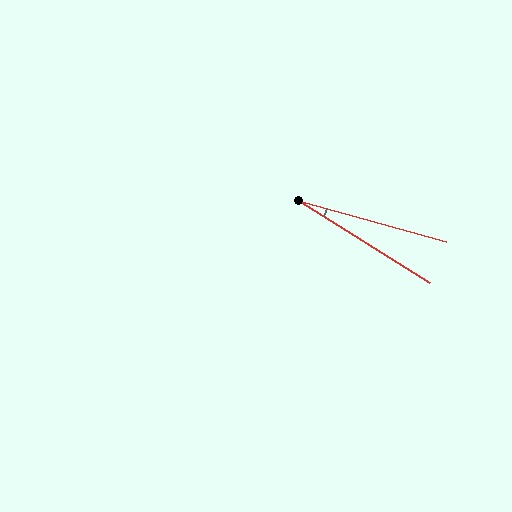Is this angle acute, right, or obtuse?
It is acute.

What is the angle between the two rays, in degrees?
Approximately 17 degrees.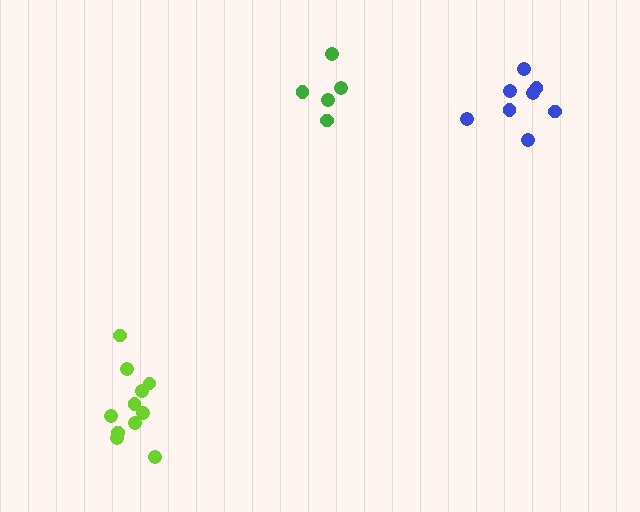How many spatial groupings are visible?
There are 3 spatial groupings.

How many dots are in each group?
Group 1: 5 dots, Group 2: 8 dots, Group 3: 11 dots (24 total).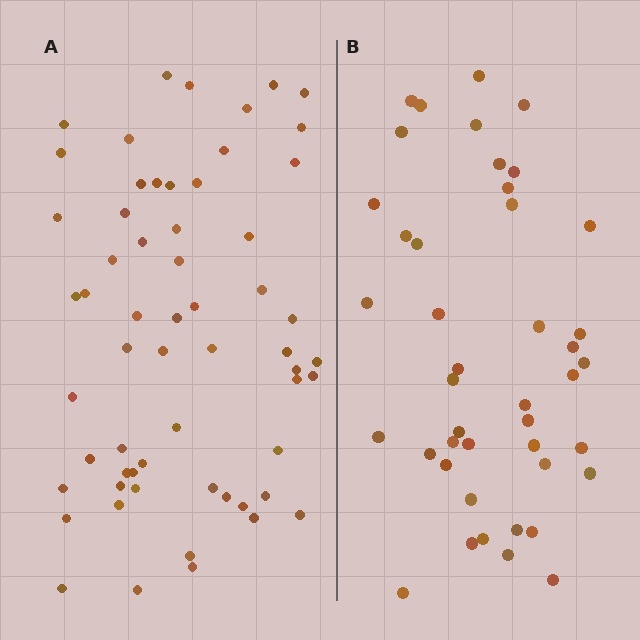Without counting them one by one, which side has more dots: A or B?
Region A (the left region) has more dots.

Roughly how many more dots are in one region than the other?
Region A has approximately 15 more dots than region B.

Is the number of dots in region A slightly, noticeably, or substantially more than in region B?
Region A has noticeably more, but not dramatically so. The ratio is roughly 1.4 to 1.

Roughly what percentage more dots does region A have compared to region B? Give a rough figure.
About 40% more.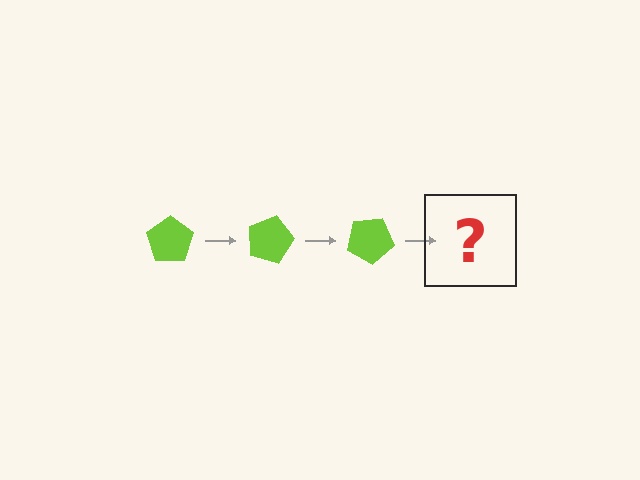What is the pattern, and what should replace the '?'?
The pattern is that the pentagon rotates 15 degrees each step. The '?' should be a lime pentagon rotated 45 degrees.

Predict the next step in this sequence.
The next step is a lime pentagon rotated 45 degrees.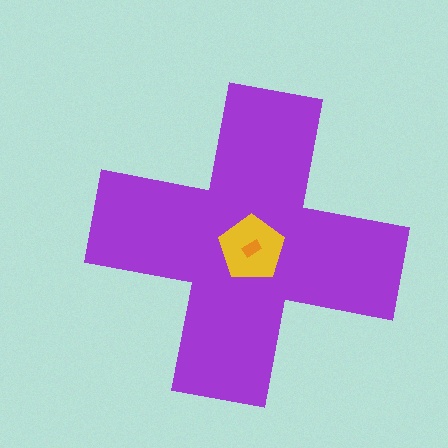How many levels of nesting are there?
3.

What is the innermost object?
The orange rectangle.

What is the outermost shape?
The purple cross.